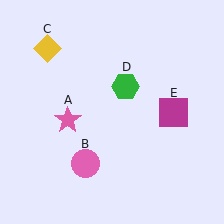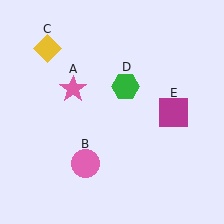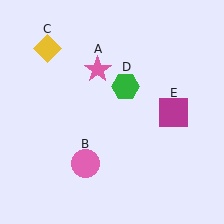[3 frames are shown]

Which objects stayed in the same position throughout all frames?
Pink circle (object B) and yellow diamond (object C) and green hexagon (object D) and magenta square (object E) remained stationary.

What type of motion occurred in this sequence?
The pink star (object A) rotated clockwise around the center of the scene.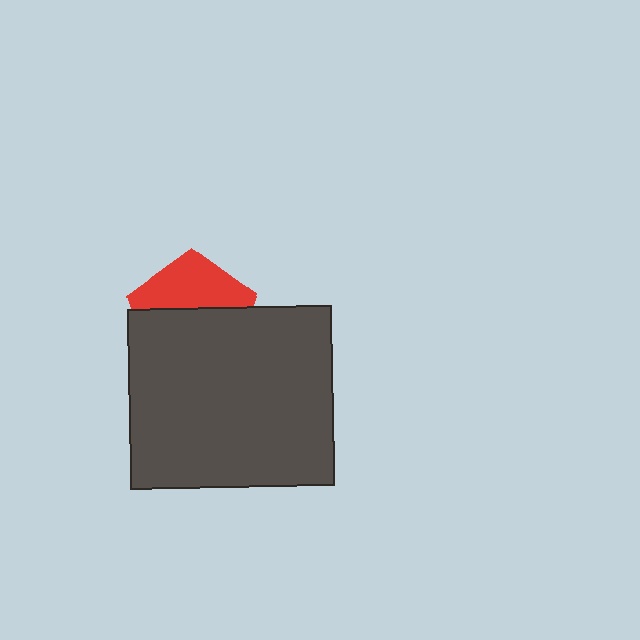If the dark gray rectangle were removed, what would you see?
You would see the complete red pentagon.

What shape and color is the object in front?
The object in front is a dark gray rectangle.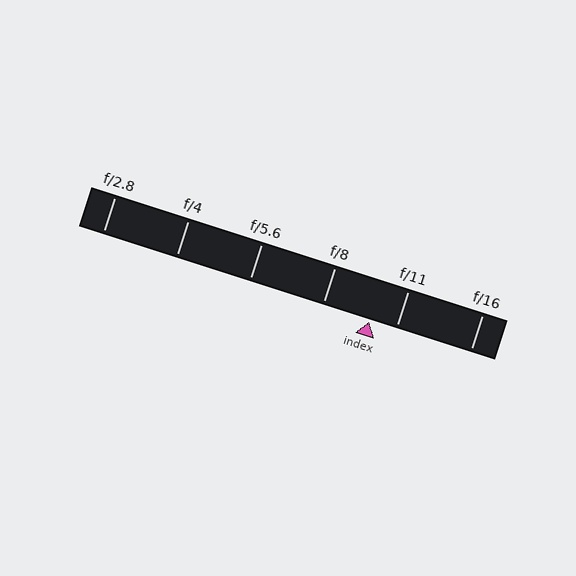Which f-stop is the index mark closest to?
The index mark is closest to f/11.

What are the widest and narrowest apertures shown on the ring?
The widest aperture shown is f/2.8 and the narrowest is f/16.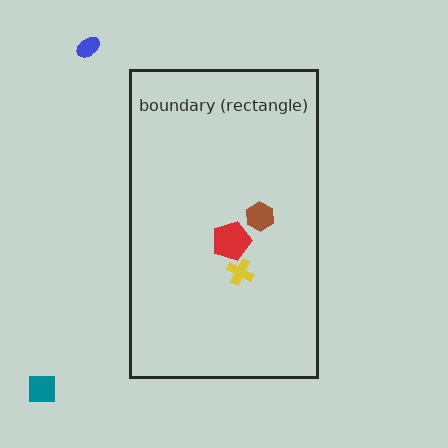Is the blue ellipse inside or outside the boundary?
Outside.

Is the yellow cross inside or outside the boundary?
Inside.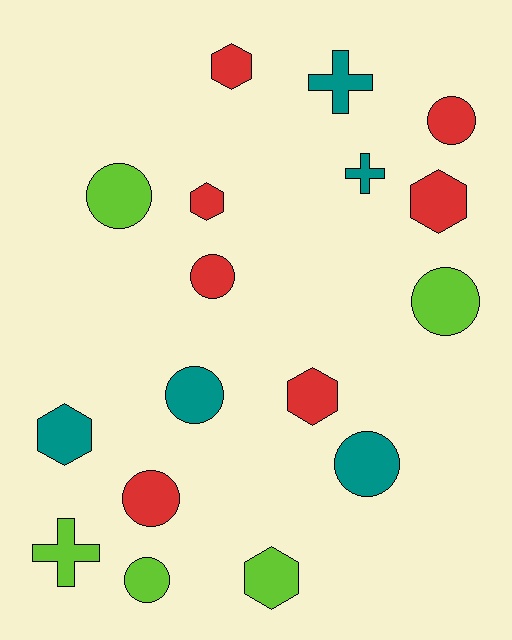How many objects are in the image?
There are 17 objects.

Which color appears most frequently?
Red, with 7 objects.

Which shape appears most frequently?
Circle, with 8 objects.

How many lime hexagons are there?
There is 1 lime hexagon.